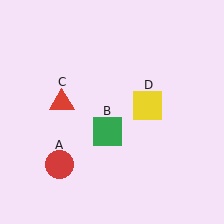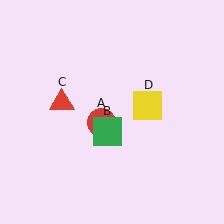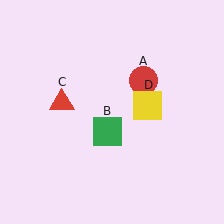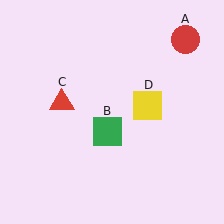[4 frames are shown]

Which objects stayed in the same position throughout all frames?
Green square (object B) and red triangle (object C) and yellow square (object D) remained stationary.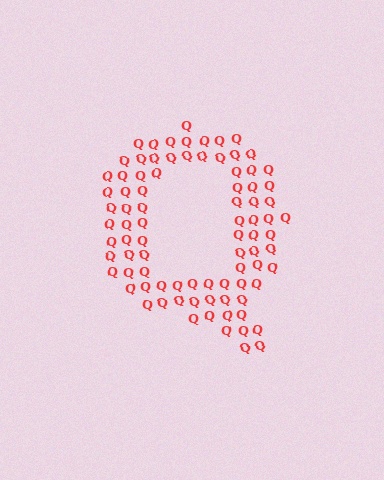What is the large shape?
The large shape is the letter Q.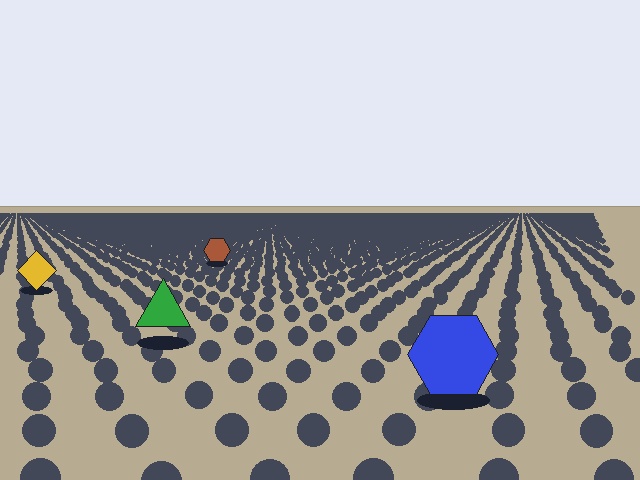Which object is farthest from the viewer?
The brown hexagon is farthest from the viewer. It appears smaller and the ground texture around it is denser.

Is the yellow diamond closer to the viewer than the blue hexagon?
No. The blue hexagon is closer — you can tell from the texture gradient: the ground texture is coarser near it.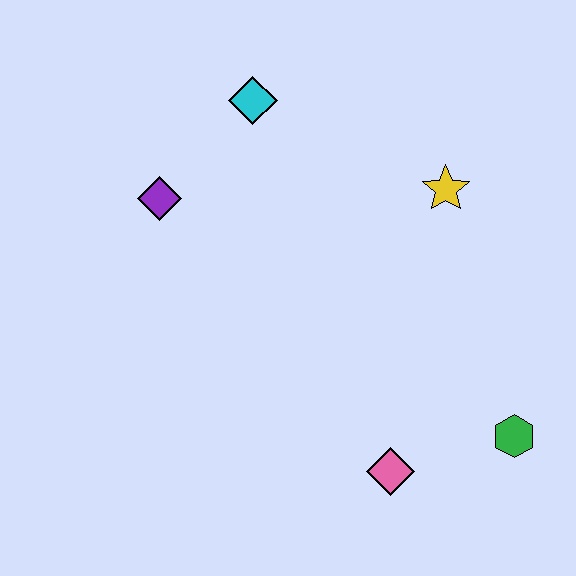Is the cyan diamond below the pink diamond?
No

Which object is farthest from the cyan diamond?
The green hexagon is farthest from the cyan diamond.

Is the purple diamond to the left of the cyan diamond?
Yes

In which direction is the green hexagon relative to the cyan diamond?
The green hexagon is below the cyan diamond.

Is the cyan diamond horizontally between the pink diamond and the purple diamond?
Yes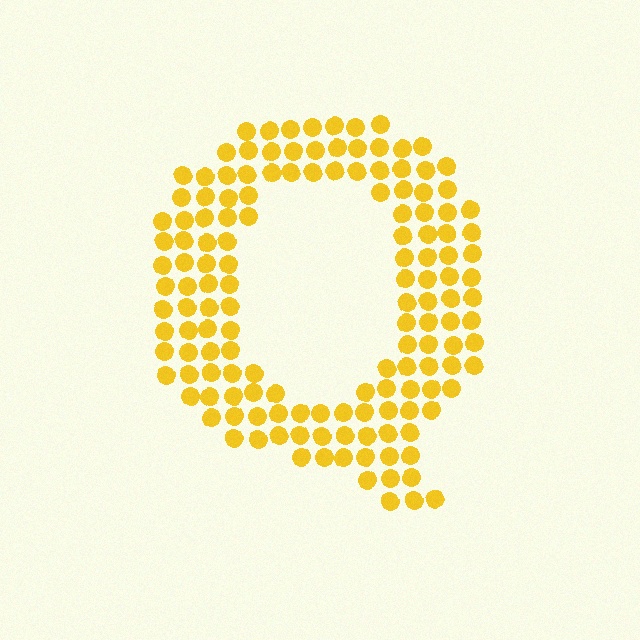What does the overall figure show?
The overall figure shows the letter Q.